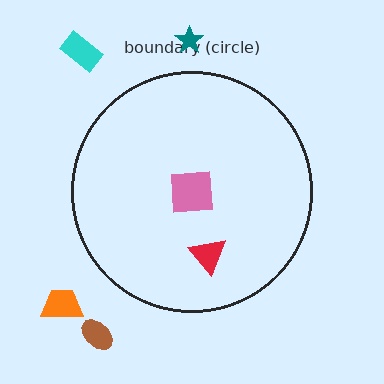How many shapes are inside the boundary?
2 inside, 4 outside.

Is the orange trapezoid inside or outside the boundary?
Outside.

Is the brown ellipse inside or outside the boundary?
Outside.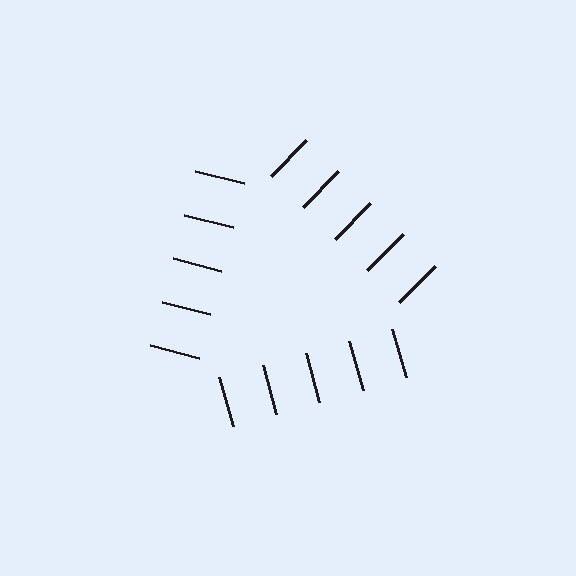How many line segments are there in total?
15 — 5 along each of the 3 edges.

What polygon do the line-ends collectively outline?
An illusory triangle — the line segments terminate on its edges but no continuous stroke is drawn.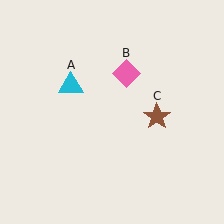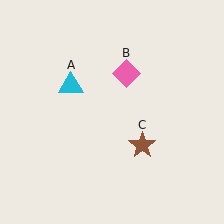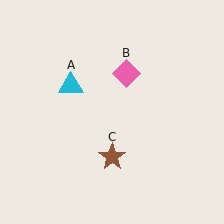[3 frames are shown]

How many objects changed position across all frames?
1 object changed position: brown star (object C).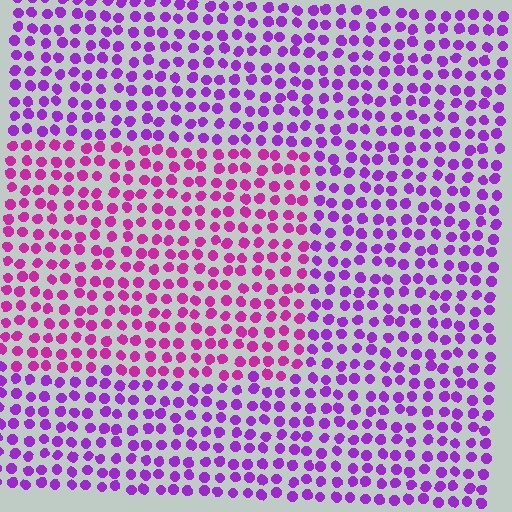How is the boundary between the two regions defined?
The boundary is defined purely by a slight shift in hue (about 31 degrees). Spacing, size, and orientation are identical on both sides.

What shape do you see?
I see a rectangle.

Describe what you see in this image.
The image is filled with small purple elements in a uniform arrangement. A rectangle-shaped region is visible where the elements are tinted to a slightly different hue, forming a subtle color boundary.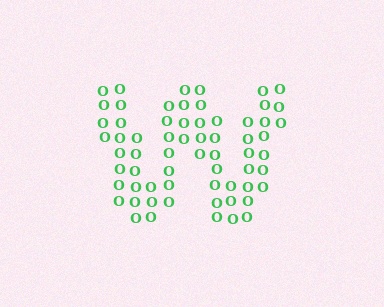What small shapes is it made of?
It is made of small letter O's.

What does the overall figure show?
The overall figure shows the letter W.